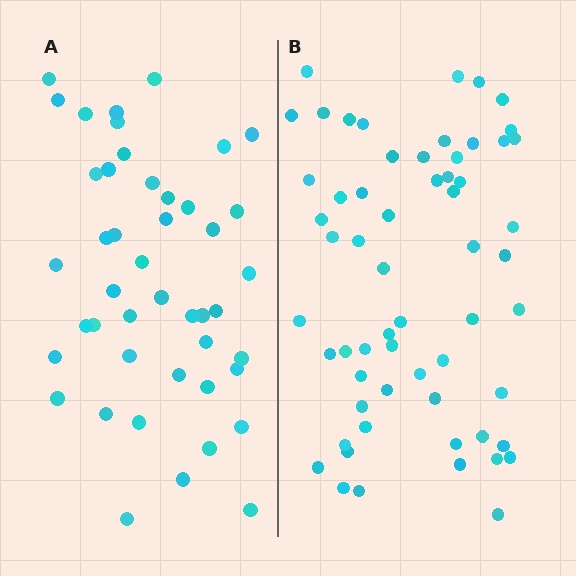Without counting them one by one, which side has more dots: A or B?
Region B (the right region) has more dots.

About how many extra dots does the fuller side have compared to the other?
Region B has approximately 15 more dots than region A.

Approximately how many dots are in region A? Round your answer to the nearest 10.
About 40 dots. (The exact count is 45, which rounds to 40.)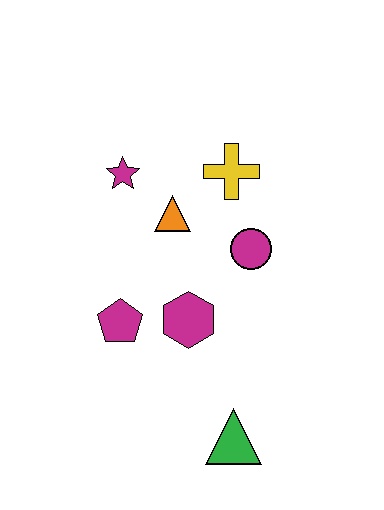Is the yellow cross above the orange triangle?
Yes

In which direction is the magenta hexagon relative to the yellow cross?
The magenta hexagon is below the yellow cross.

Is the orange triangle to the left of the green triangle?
Yes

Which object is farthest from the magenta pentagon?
The yellow cross is farthest from the magenta pentagon.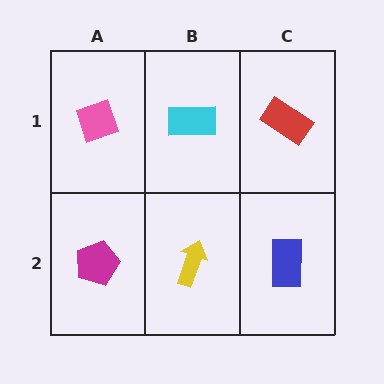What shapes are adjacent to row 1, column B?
A yellow arrow (row 2, column B), a pink diamond (row 1, column A), a red rectangle (row 1, column C).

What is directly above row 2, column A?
A pink diamond.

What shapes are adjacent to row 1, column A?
A magenta pentagon (row 2, column A), a cyan rectangle (row 1, column B).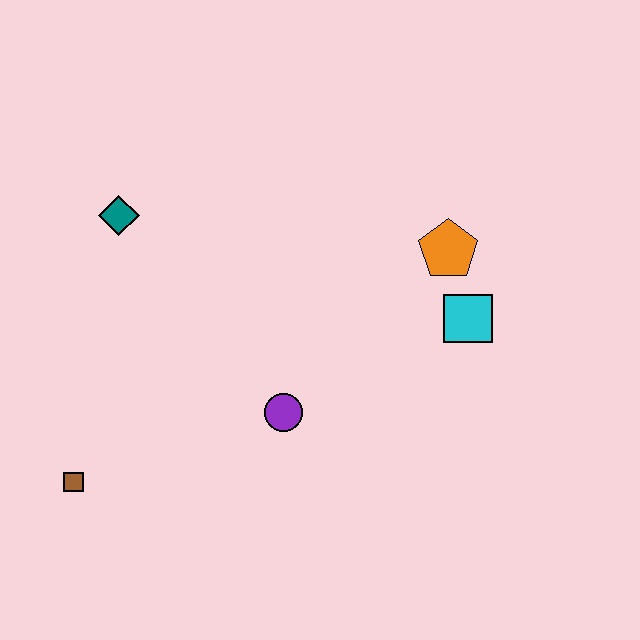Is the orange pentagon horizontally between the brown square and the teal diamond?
No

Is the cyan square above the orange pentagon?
No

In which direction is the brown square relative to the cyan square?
The brown square is to the left of the cyan square.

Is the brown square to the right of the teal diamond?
No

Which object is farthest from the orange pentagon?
The brown square is farthest from the orange pentagon.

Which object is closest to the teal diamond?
The purple circle is closest to the teal diamond.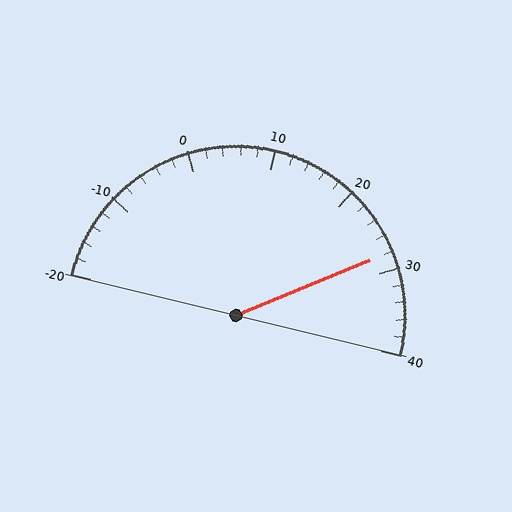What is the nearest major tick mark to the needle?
The nearest major tick mark is 30.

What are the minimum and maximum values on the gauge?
The gauge ranges from -20 to 40.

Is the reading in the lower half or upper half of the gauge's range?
The reading is in the upper half of the range (-20 to 40).